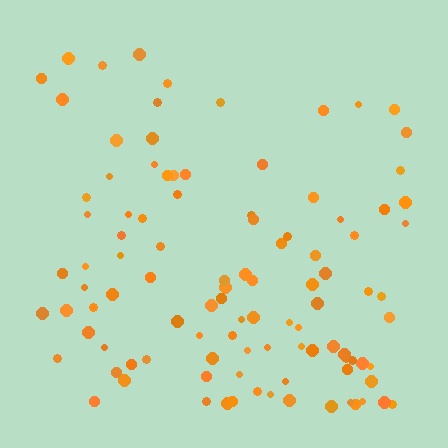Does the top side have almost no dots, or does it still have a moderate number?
Still a moderate number, just noticeably fewer than the bottom.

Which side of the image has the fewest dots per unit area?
The top.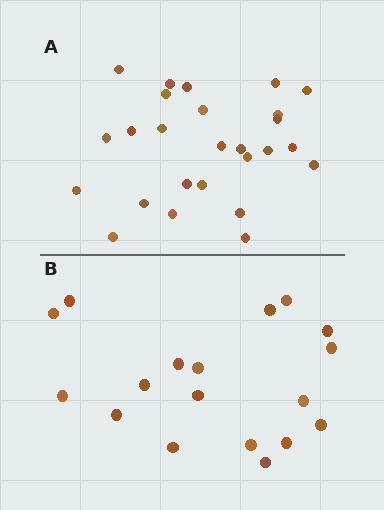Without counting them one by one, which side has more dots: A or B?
Region A (the top region) has more dots.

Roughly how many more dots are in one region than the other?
Region A has roughly 8 or so more dots than region B.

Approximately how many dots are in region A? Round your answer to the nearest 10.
About 30 dots. (The exact count is 26, which rounds to 30.)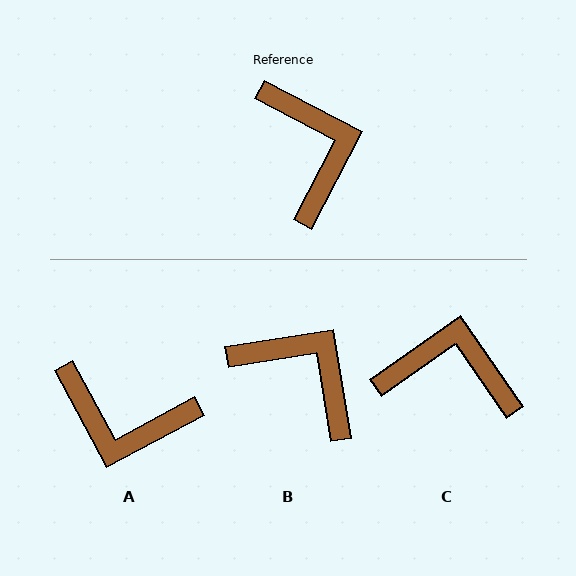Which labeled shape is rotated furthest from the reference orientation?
A, about 124 degrees away.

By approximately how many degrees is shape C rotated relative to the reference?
Approximately 62 degrees counter-clockwise.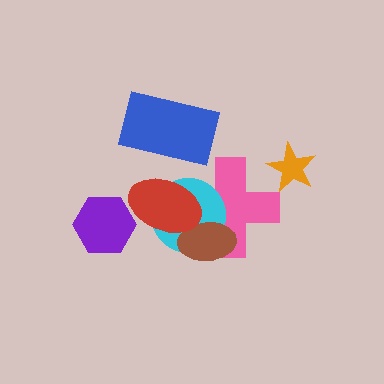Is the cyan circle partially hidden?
Yes, it is partially covered by another shape.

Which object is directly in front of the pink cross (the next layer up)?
The cyan circle is directly in front of the pink cross.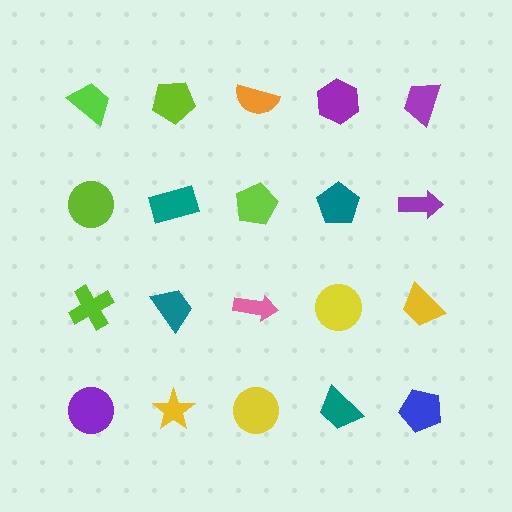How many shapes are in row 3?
5 shapes.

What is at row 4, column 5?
A blue pentagon.